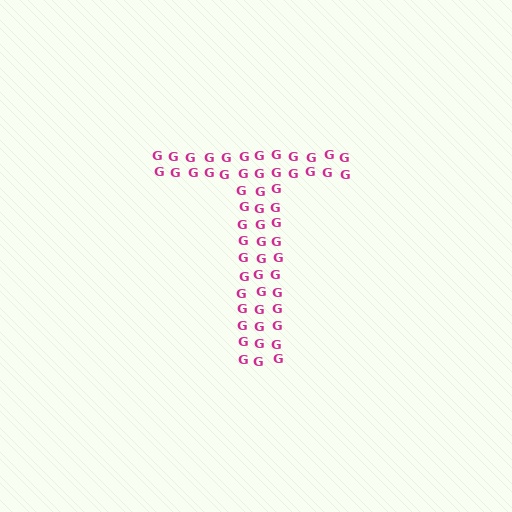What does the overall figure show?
The overall figure shows the letter T.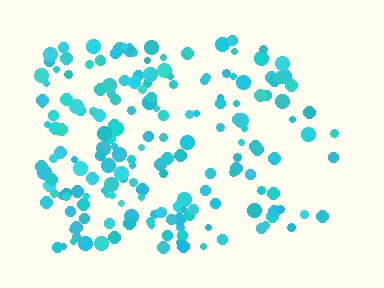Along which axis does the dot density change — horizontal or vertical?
Horizontal.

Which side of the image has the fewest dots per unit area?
The right.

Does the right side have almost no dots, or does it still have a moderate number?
Still a moderate number, just noticeably fewer than the left.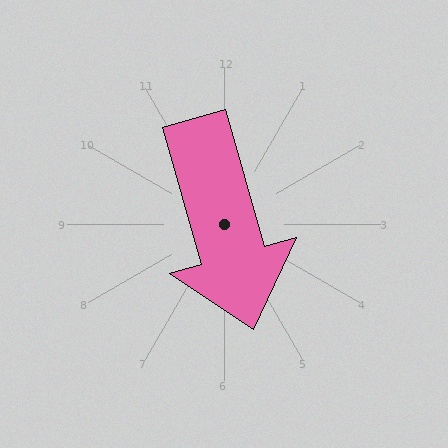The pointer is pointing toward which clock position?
Roughly 5 o'clock.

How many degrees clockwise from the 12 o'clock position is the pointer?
Approximately 164 degrees.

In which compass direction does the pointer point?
South.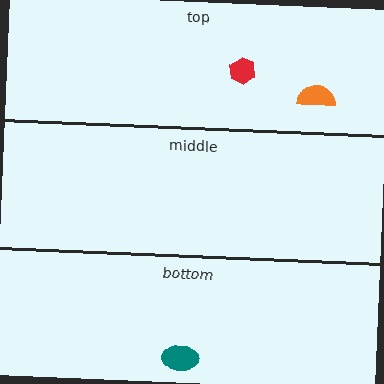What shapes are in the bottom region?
The teal ellipse.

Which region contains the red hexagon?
The top region.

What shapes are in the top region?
The red hexagon, the orange semicircle.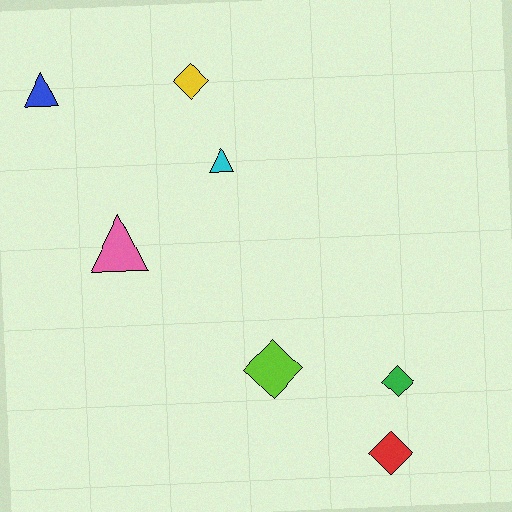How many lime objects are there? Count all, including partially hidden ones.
There is 1 lime object.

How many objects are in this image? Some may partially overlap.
There are 7 objects.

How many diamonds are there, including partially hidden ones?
There are 4 diamonds.